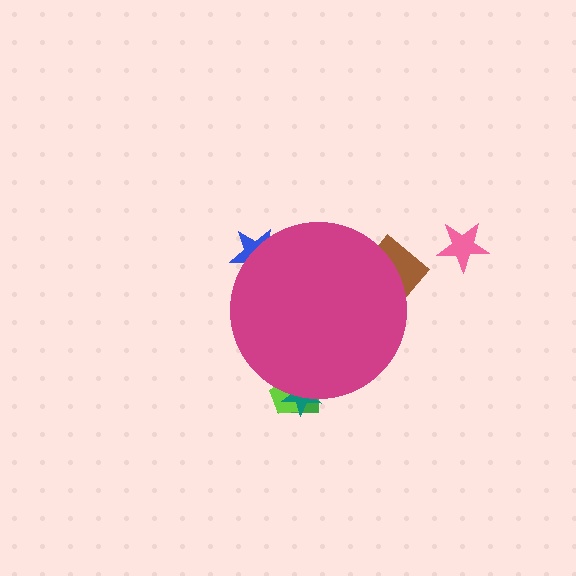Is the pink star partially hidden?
No, the pink star is fully visible.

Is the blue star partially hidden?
Yes, the blue star is partially hidden behind the magenta circle.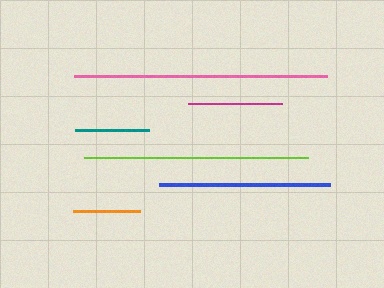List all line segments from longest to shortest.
From longest to shortest: pink, lime, blue, magenta, teal, orange.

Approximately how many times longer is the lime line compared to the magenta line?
The lime line is approximately 2.4 times the length of the magenta line.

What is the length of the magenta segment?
The magenta segment is approximately 94 pixels long.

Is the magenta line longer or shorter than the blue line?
The blue line is longer than the magenta line.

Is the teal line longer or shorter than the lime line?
The lime line is longer than the teal line.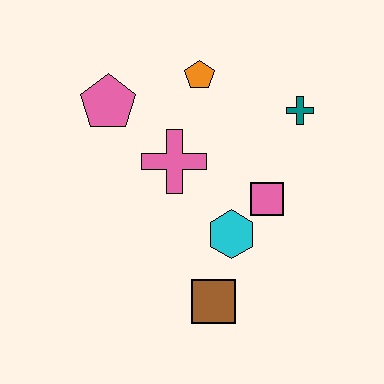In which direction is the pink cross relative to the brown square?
The pink cross is above the brown square.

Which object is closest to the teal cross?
The pink square is closest to the teal cross.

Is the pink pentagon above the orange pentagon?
No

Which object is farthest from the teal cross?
The brown square is farthest from the teal cross.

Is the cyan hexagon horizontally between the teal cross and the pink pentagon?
Yes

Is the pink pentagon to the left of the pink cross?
Yes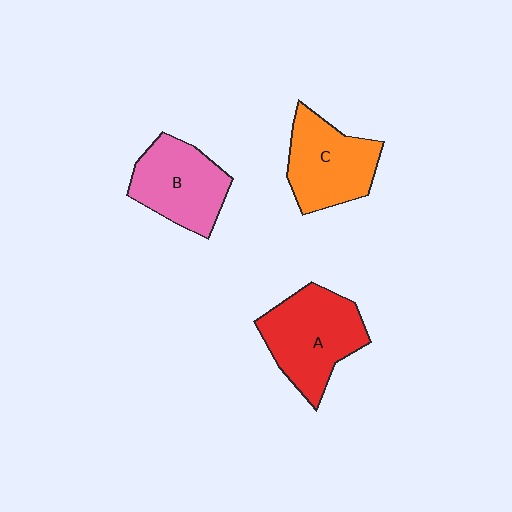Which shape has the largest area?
Shape A (red).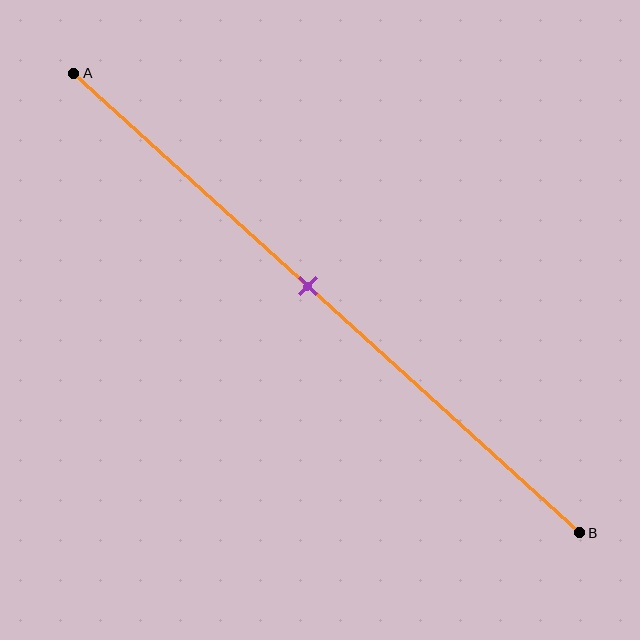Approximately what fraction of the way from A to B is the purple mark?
The purple mark is approximately 45% of the way from A to B.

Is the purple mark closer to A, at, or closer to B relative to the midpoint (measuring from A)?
The purple mark is closer to point A than the midpoint of segment AB.